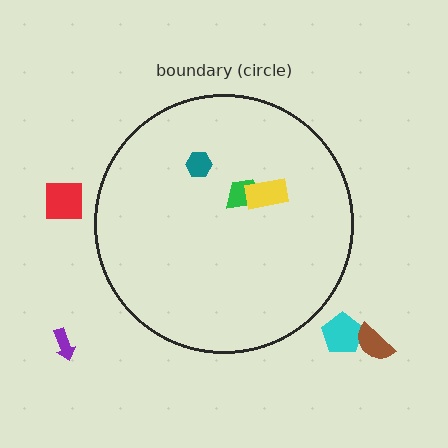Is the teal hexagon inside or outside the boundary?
Inside.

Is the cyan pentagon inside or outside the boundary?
Outside.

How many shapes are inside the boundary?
3 inside, 4 outside.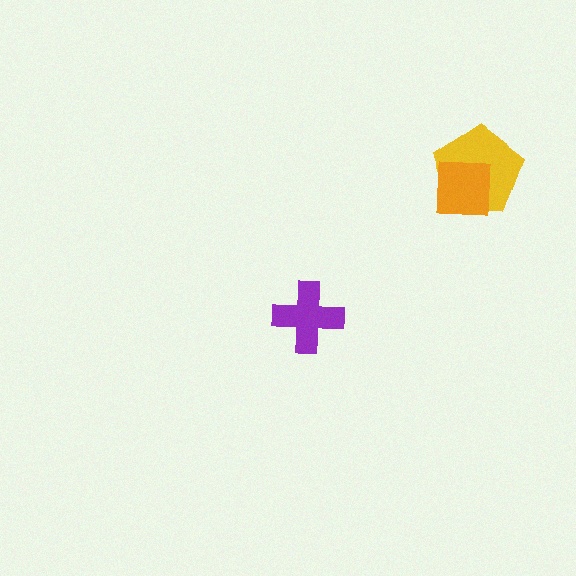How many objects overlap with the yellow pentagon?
1 object overlaps with the yellow pentagon.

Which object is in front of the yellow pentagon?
The orange square is in front of the yellow pentagon.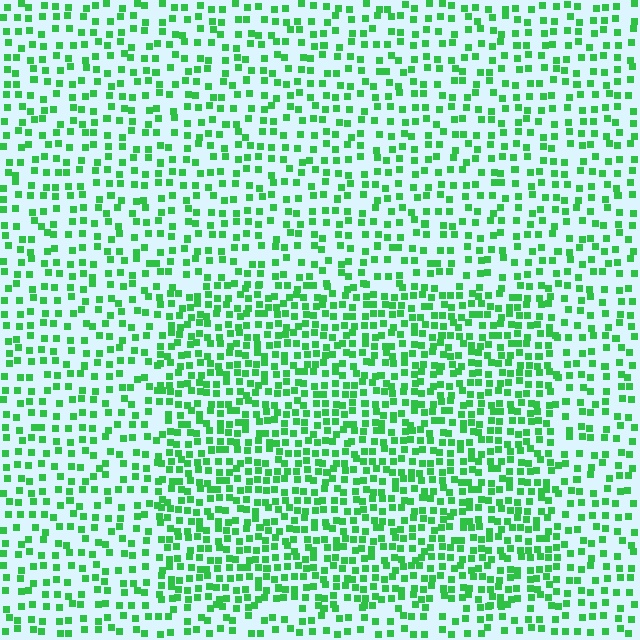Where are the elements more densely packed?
The elements are more densely packed inside the rectangle boundary.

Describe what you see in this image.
The image contains small green elements arranged at two different densities. A rectangle-shaped region is visible where the elements are more densely packed than the surrounding area.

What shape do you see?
I see a rectangle.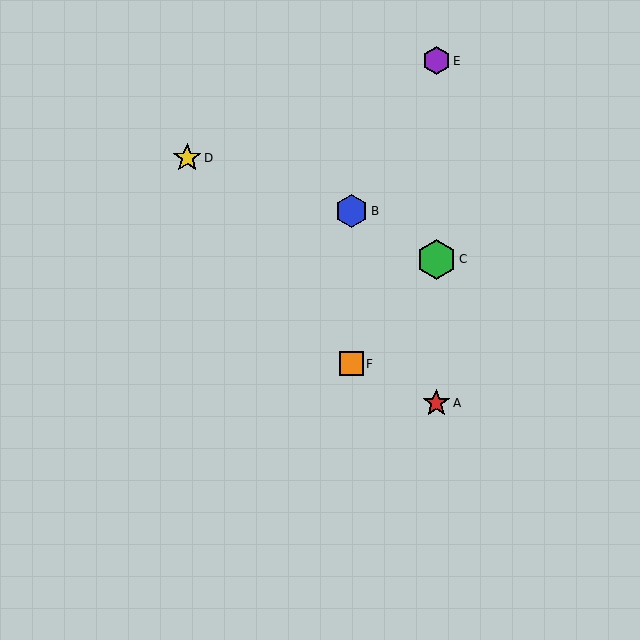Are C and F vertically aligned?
No, C is at x≈436 and F is at x≈351.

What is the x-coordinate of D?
Object D is at x≈187.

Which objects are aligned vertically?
Objects A, C, E are aligned vertically.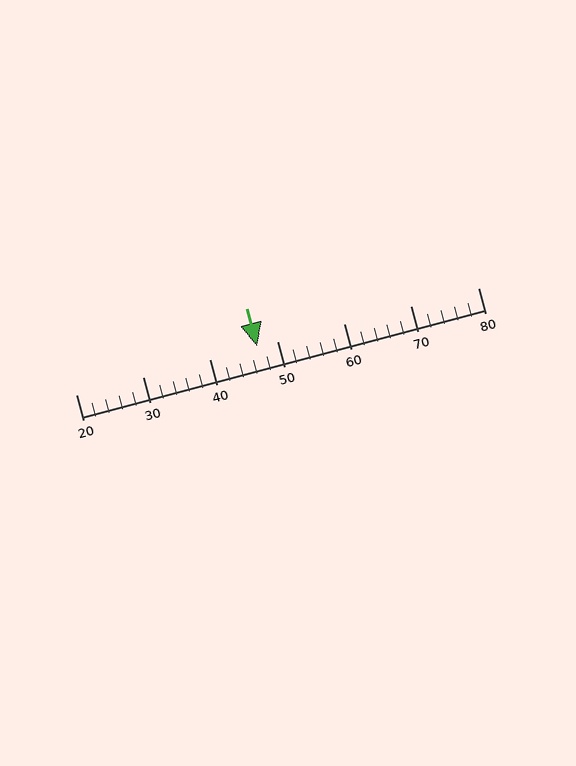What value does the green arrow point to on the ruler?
The green arrow points to approximately 47.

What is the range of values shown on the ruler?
The ruler shows values from 20 to 80.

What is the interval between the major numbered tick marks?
The major tick marks are spaced 10 units apart.